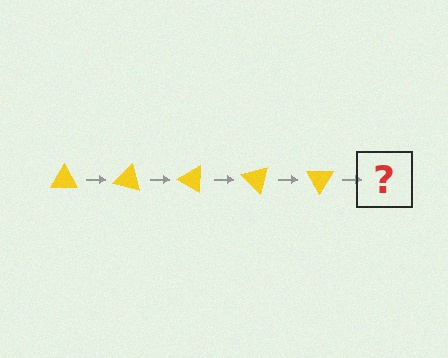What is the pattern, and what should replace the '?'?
The pattern is that the triangle rotates 15 degrees each step. The '?' should be a yellow triangle rotated 75 degrees.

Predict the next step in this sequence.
The next step is a yellow triangle rotated 75 degrees.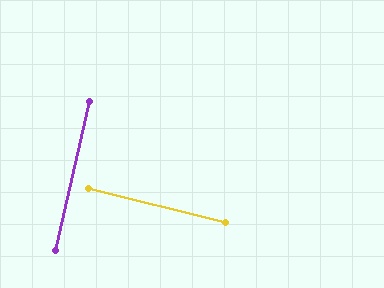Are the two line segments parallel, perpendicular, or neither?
Perpendicular — they meet at approximately 89°.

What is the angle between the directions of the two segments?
Approximately 89 degrees.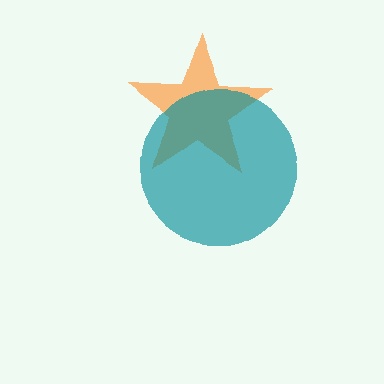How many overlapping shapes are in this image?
There are 2 overlapping shapes in the image.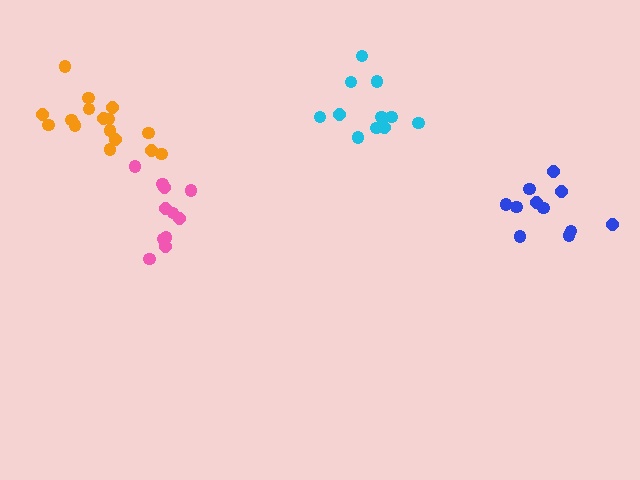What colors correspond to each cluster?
The clusters are colored: cyan, orange, blue, pink.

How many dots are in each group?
Group 1: 11 dots, Group 2: 16 dots, Group 3: 11 dots, Group 4: 11 dots (49 total).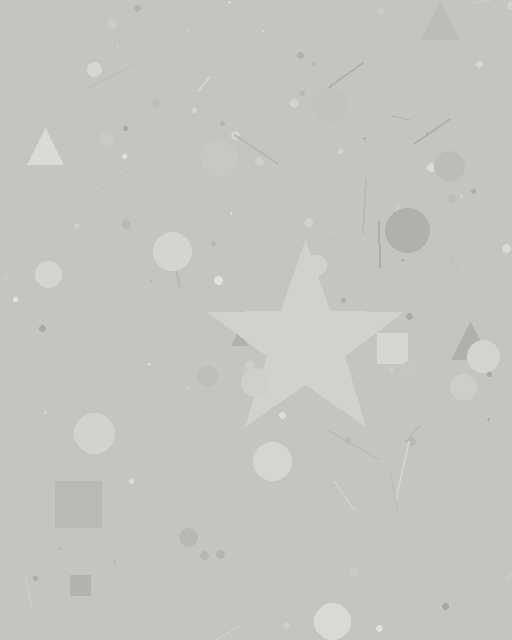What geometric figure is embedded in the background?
A star is embedded in the background.